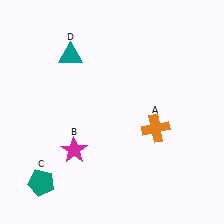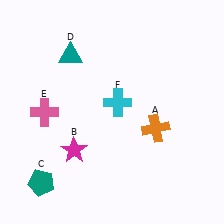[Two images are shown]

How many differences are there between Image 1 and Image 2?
There are 2 differences between the two images.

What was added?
A pink cross (E), a cyan cross (F) were added in Image 2.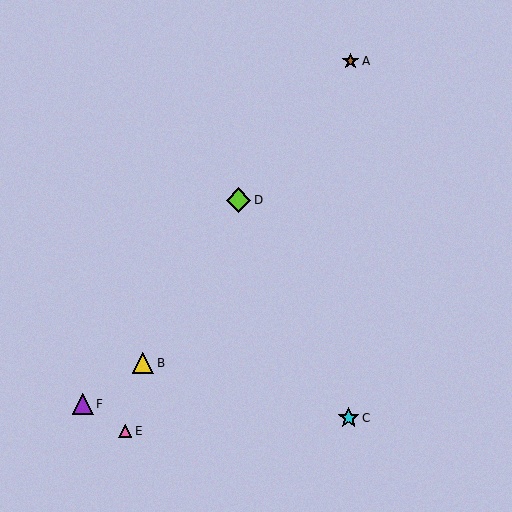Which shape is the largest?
The lime diamond (labeled D) is the largest.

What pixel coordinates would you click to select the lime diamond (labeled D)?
Click at (238, 200) to select the lime diamond D.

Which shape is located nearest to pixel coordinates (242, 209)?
The lime diamond (labeled D) at (238, 200) is nearest to that location.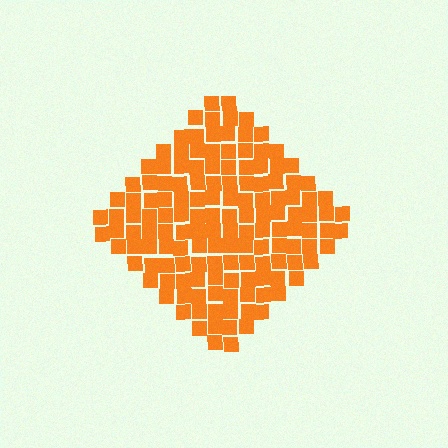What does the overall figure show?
The overall figure shows a diamond.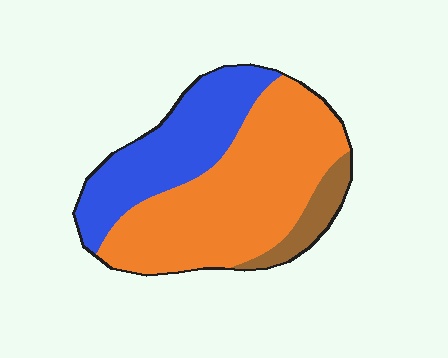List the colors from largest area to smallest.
From largest to smallest: orange, blue, brown.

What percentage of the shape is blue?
Blue covers roughly 35% of the shape.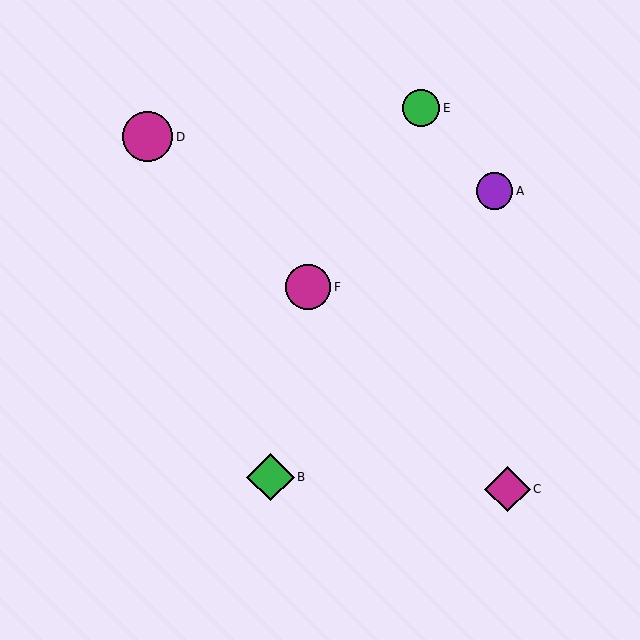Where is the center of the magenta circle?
The center of the magenta circle is at (147, 137).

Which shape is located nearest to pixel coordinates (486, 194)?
The purple circle (labeled A) at (494, 191) is nearest to that location.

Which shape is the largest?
The magenta circle (labeled D) is the largest.